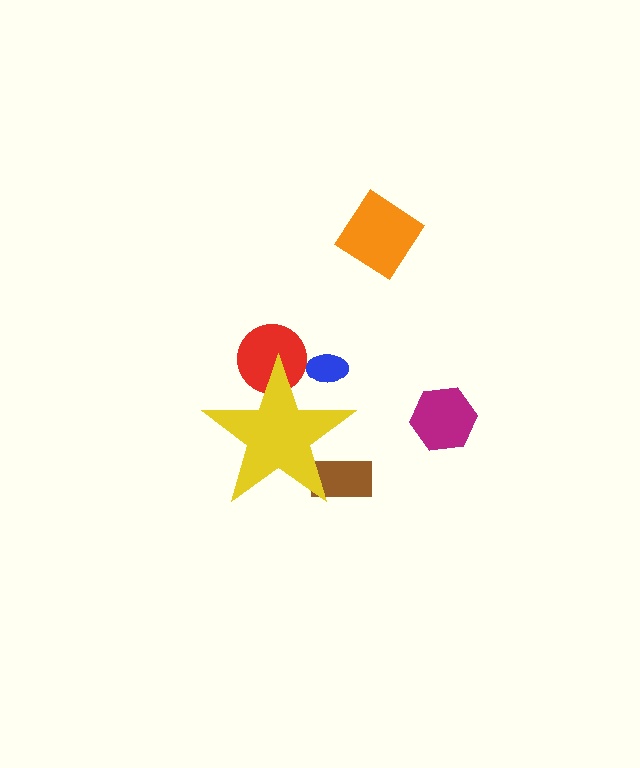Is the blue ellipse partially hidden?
Yes, the blue ellipse is partially hidden behind the yellow star.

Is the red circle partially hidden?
Yes, the red circle is partially hidden behind the yellow star.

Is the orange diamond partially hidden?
No, the orange diamond is fully visible.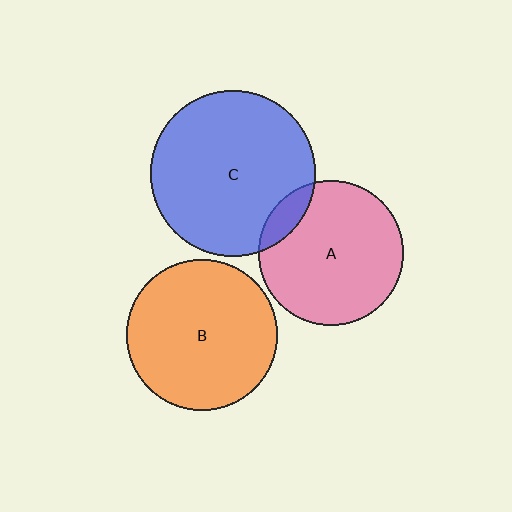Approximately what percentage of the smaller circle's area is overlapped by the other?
Approximately 10%.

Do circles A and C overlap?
Yes.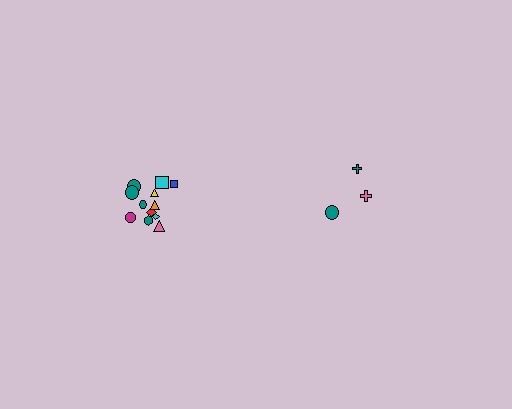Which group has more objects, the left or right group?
The left group.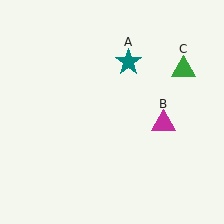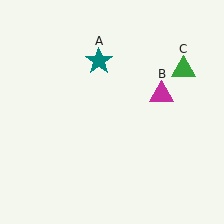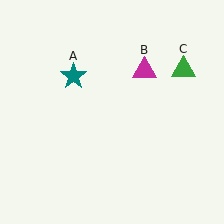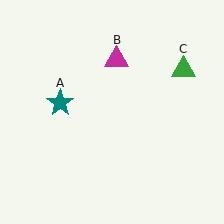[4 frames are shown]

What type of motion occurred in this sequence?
The teal star (object A), magenta triangle (object B) rotated counterclockwise around the center of the scene.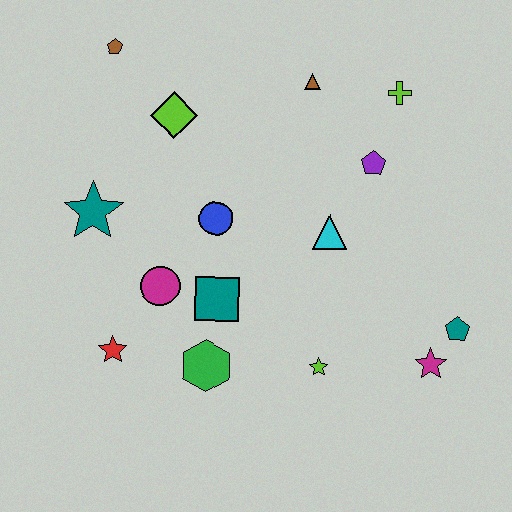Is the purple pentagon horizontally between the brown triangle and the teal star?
No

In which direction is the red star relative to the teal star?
The red star is below the teal star.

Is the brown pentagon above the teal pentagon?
Yes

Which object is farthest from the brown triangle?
The red star is farthest from the brown triangle.